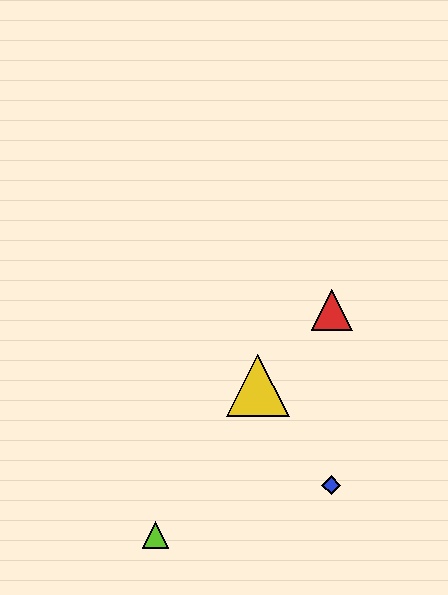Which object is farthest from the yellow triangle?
The lime triangle is farthest from the yellow triangle.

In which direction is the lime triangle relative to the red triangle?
The lime triangle is below the red triangle.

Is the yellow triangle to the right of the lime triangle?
Yes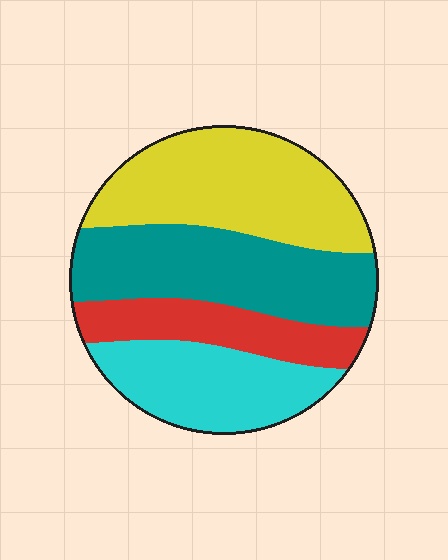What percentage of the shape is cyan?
Cyan takes up about one fifth (1/5) of the shape.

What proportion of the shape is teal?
Teal covers 30% of the shape.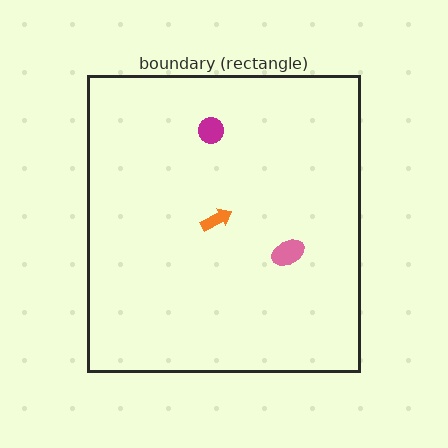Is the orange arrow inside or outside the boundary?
Inside.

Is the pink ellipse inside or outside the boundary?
Inside.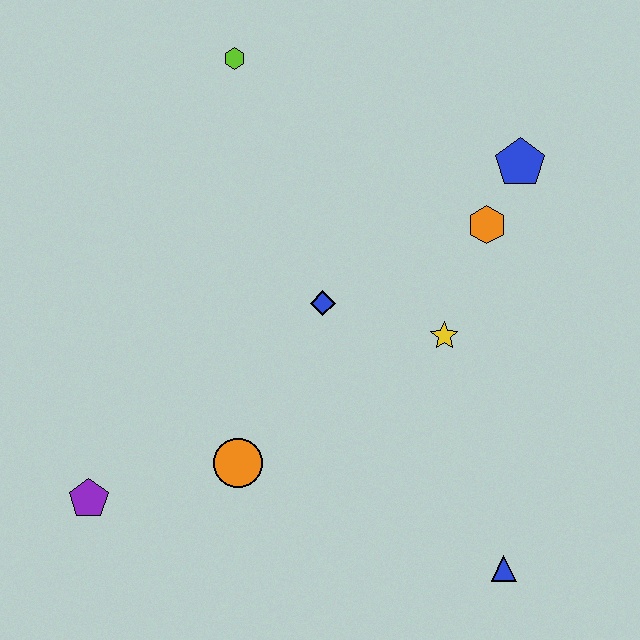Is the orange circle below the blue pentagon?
Yes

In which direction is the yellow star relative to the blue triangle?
The yellow star is above the blue triangle.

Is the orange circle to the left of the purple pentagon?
No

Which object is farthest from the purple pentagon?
The blue pentagon is farthest from the purple pentagon.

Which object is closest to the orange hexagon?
The blue pentagon is closest to the orange hexagon.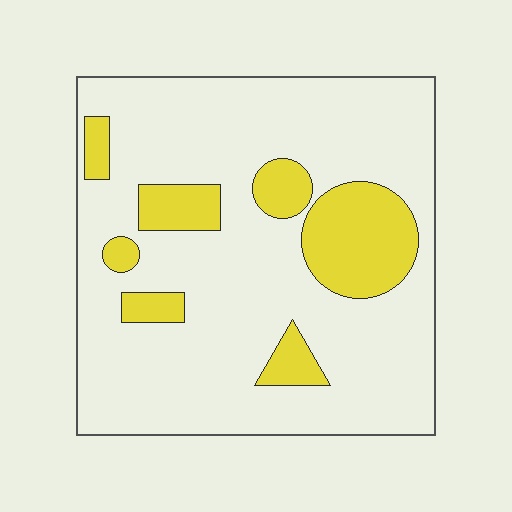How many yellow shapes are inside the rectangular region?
7.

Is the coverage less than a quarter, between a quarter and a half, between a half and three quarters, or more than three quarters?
Less than a quarter.